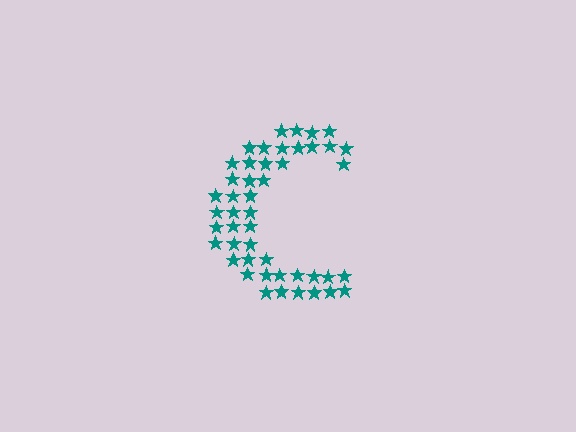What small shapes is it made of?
It is made of small stars.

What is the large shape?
The large shape is the letter C.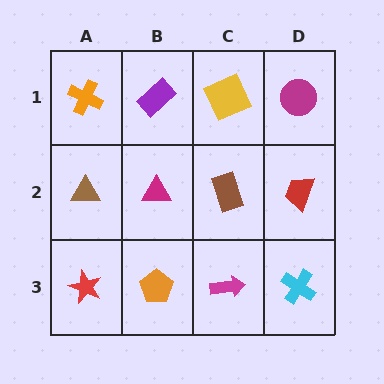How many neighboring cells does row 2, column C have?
4.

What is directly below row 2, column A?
A red star.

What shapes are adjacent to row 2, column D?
A magenta circle (row 1, column D), a cyan cross (row 3, column D), a brown rectangle (row 2, column C).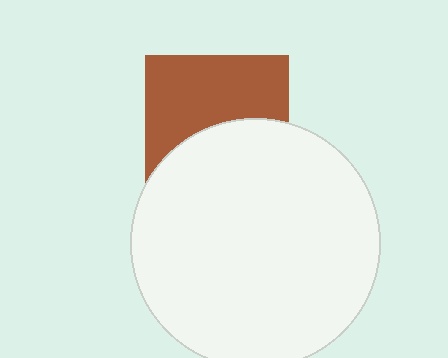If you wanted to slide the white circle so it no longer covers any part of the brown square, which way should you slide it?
Slide it down — that is the most direct way to separate the two shapes.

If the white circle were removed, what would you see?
You would see the complete brown square.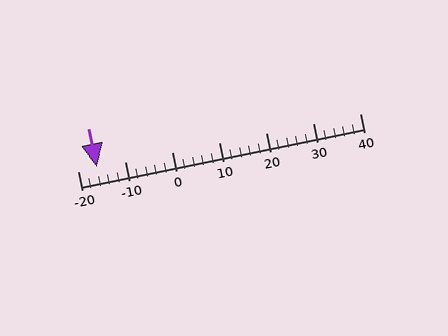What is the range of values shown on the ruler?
The ruler shows values from -20 to 40.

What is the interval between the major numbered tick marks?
The major tick marks are spaced 10 units apart.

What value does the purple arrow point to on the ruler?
The purple arrow points to approximately -16.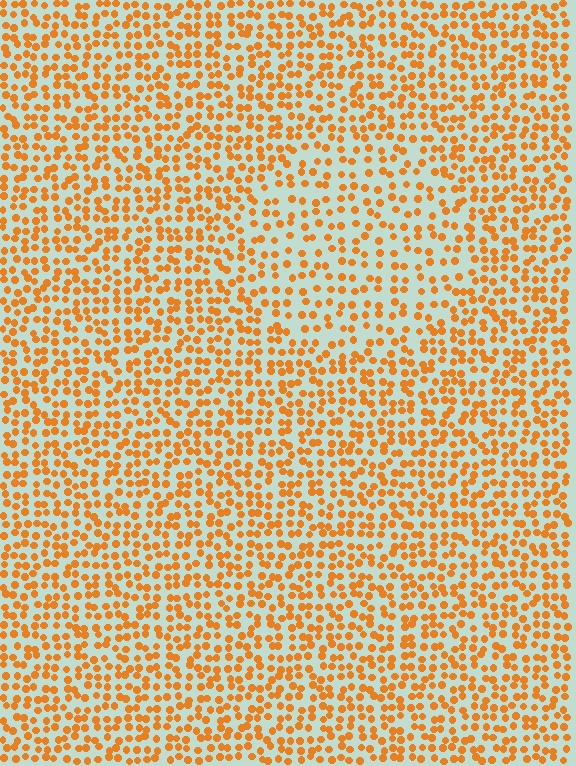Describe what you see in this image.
The image contains small orange elements arranged at two different densities. A circle-shaped region is visible where the elements are less densely packed than the surrounding area.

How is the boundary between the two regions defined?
The boundary is defined by a change in element density (approximately 1.6x ratio). All elements are the same color, size, and shape.